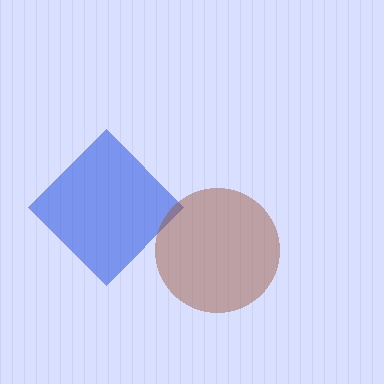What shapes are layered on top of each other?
The layered shapes are: a blue diamond, a brown circle.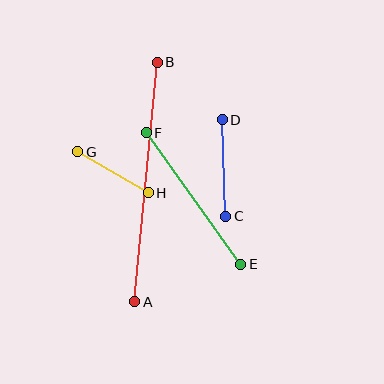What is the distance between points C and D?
The distance is approximately 96 pixels.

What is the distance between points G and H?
The distance is approximately 82 pixels.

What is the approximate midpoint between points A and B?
The midpoint is at approximately (146, 182) pixels.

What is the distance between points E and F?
The distance is approximately 162 pixels.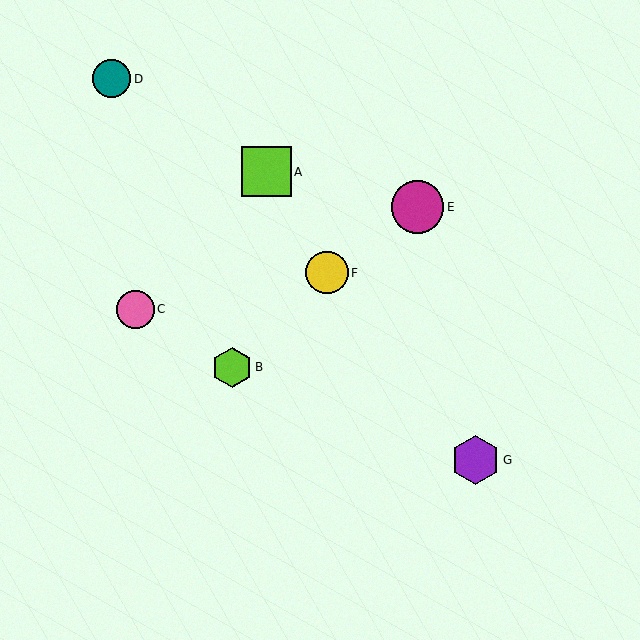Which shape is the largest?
The magenta circle (labeled E) is the largest.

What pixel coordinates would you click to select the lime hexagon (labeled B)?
Click at (232, 367) to select the lime hexagon B.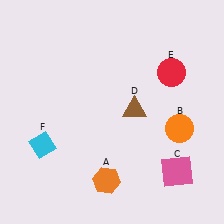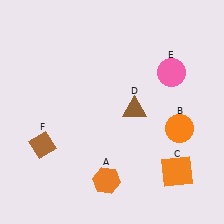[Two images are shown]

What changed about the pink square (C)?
In Image 1, C is pink. In Image 2, it changed to orange.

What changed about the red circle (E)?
In Image 1, E is red. In Image 2, it changed to pink.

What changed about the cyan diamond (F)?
In Image 1, F is cyan. In Image 2, it changed to brown.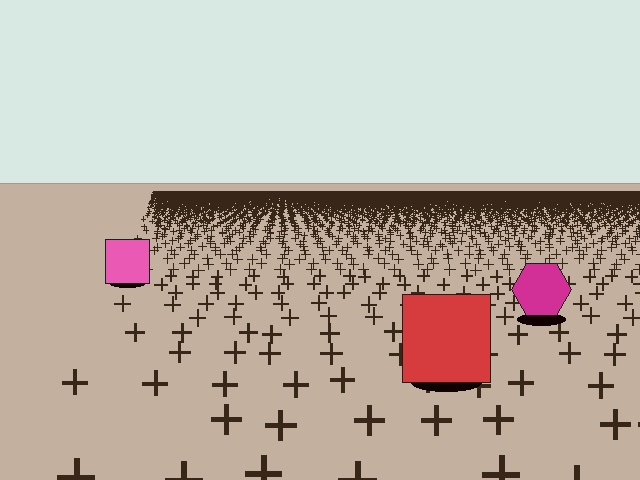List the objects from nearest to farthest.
From nearest to farthest: the red square, the magenta hexagon, the pink square.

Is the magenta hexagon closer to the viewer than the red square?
No. The red square is closer — you can tell from the texture gradient: the ground texture is coarser near it.